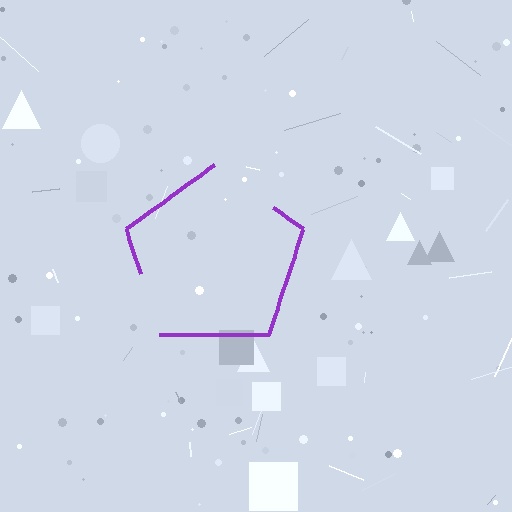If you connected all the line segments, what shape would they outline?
They would outline a pentagon.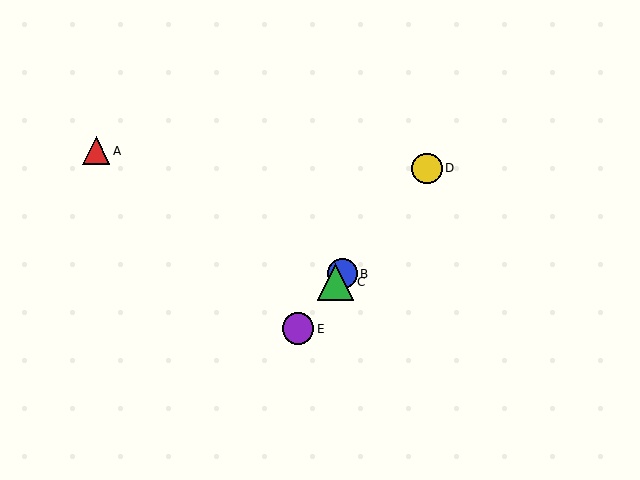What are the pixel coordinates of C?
Object C is at (335, 282).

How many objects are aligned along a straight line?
4 objects (B, C, D, E) are aligned along a straight line.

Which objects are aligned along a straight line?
Objects B, C, D, E are aligned along a straight line.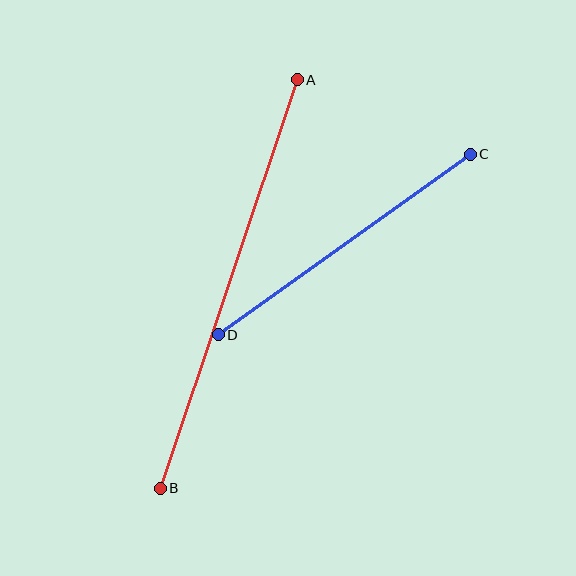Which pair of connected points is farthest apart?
Points A and B are farthest apart.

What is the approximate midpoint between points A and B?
The midpoint is at approximately (229, 284) pixels.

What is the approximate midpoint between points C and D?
The midpoint is at approximately (344, 244) pixels.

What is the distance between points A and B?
The distance is approximately 431 pixels.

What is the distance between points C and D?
The distance is approximately 310 pixels.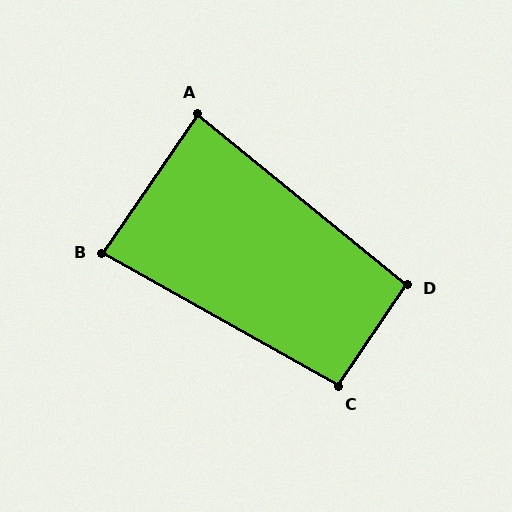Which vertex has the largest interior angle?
D, at approximately 95 degrees.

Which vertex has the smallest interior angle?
B, at approximately 85 degrees.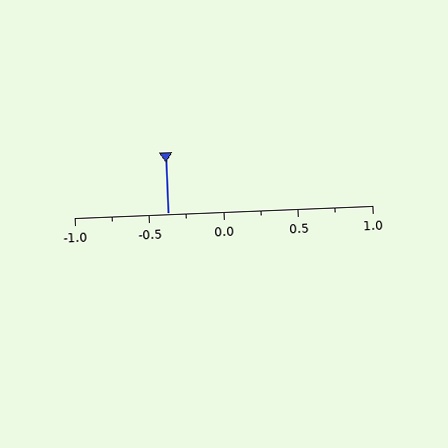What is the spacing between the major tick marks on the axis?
The major ticks are spaced 0.5 apart.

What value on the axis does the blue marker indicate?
The marker indicates approximately -0.38.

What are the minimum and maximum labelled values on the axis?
The axis runs from -1.0 to 1.0.